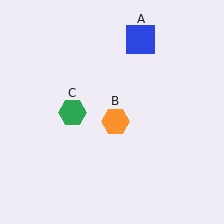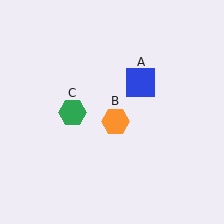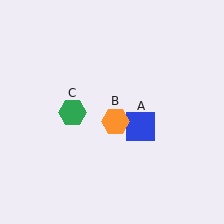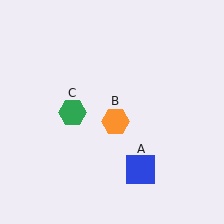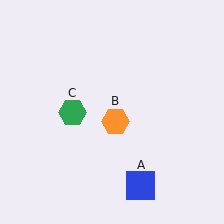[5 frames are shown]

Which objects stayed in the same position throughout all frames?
Orange hexagon (object B) and green hexagon (object C) remained stationary.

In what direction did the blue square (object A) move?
The blue square (object A) moved down.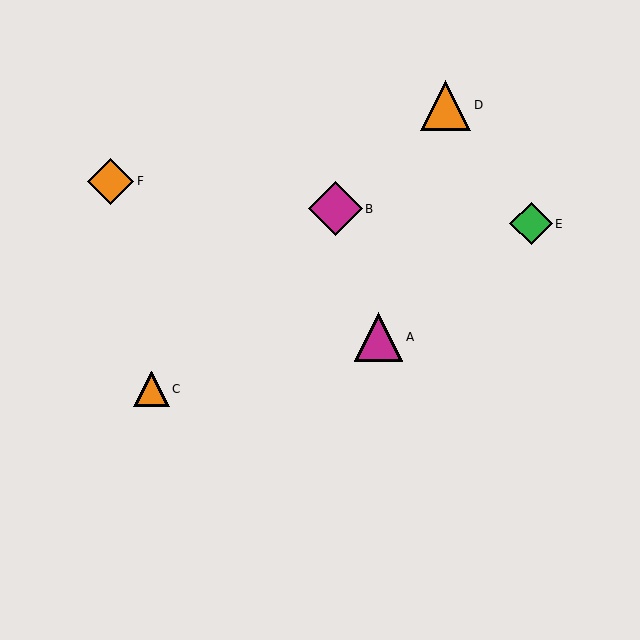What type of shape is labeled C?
Shape C is an orange triangle.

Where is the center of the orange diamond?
The center of the orange diamond is at (110, 181).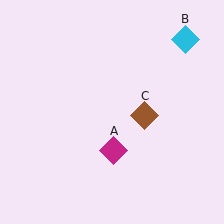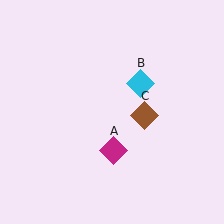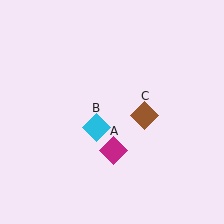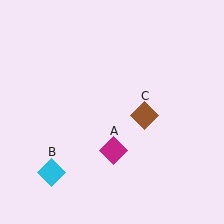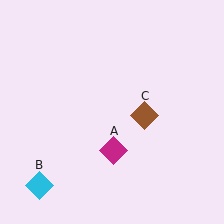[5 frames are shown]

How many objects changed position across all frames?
1 object changed position: cyan diamond (object B).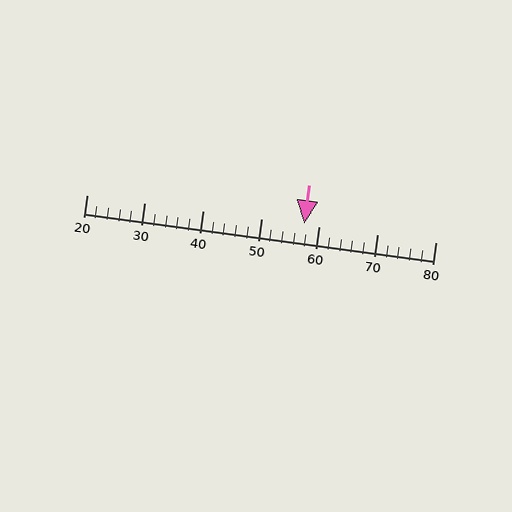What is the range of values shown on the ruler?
The ruler shows values from 20 to 80.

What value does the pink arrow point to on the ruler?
The pink arrow points to approximately 57.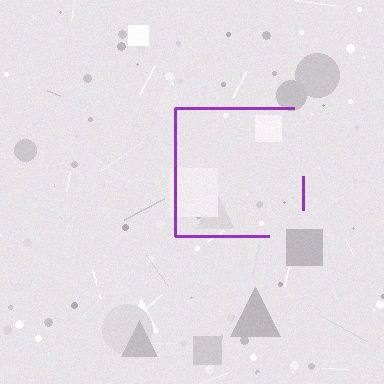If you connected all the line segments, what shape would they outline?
They would outline a square.